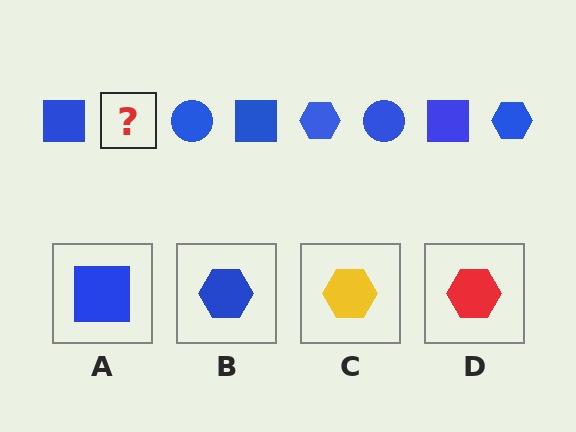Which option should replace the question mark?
Option B.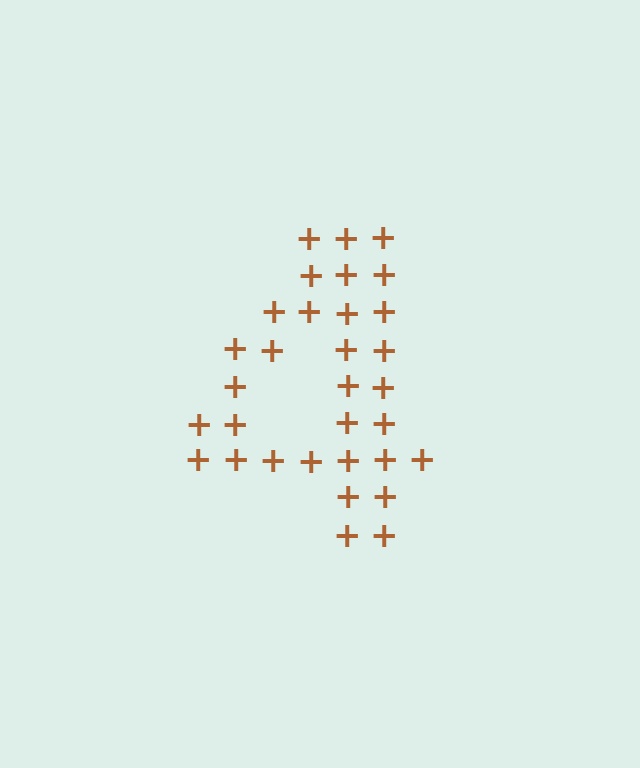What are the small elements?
The small elements are plus signs.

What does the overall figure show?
The overall figure shows the digit 4.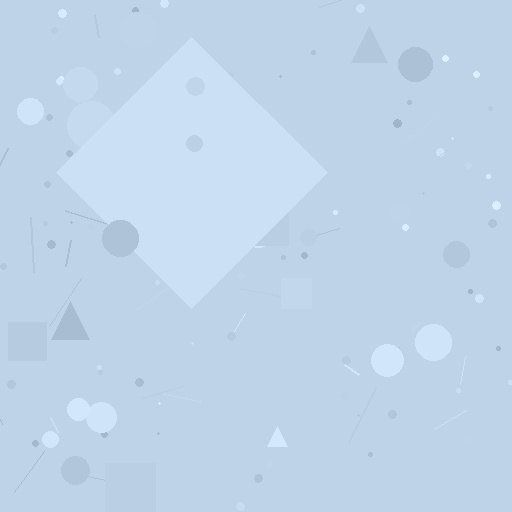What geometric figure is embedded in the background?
A diamond is embedded in the background.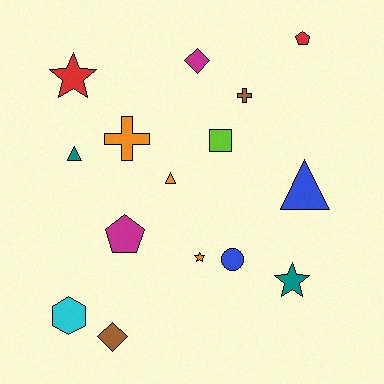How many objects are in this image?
There are 15 objects.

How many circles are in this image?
There is 1 circle.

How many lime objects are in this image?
There is 1 lime object.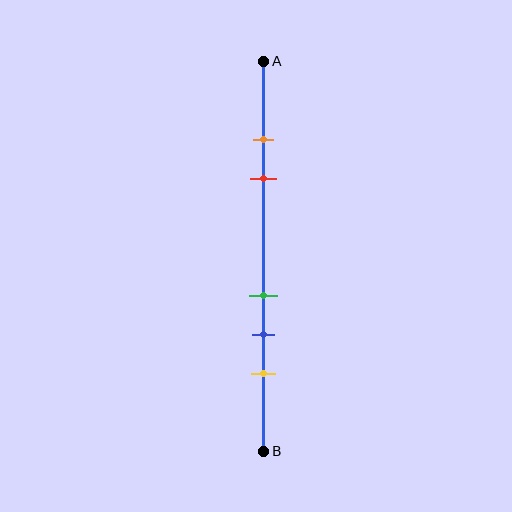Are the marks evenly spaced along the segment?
No, the marks are not evenly spaced.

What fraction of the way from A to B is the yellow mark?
The yellow mark is approximately 80% (0.8) of the way from A to B.